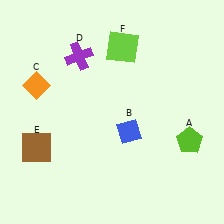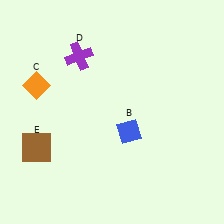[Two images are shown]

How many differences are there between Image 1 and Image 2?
There are 2 differences between the two images.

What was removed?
The lime pentagon (A), the lime square (F) were removed in Image 2.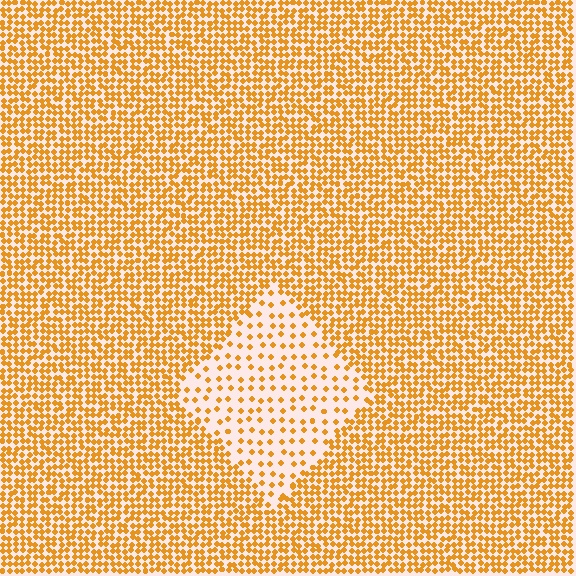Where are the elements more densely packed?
The elements are more densely packed outside the diamond boundary.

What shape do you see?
I see a diamond.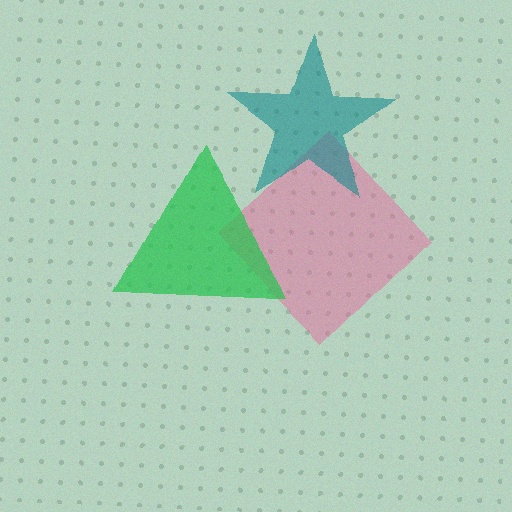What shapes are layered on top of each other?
The layered shapes are: a pink diamond, a green triangle, a teal star.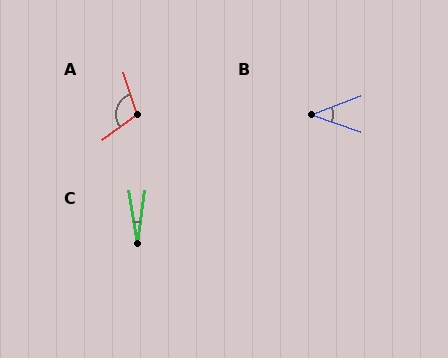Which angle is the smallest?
C, at approximately 17 degrees.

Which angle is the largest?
A, at approximately 108 degrees.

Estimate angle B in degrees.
Approximately 40 degrees.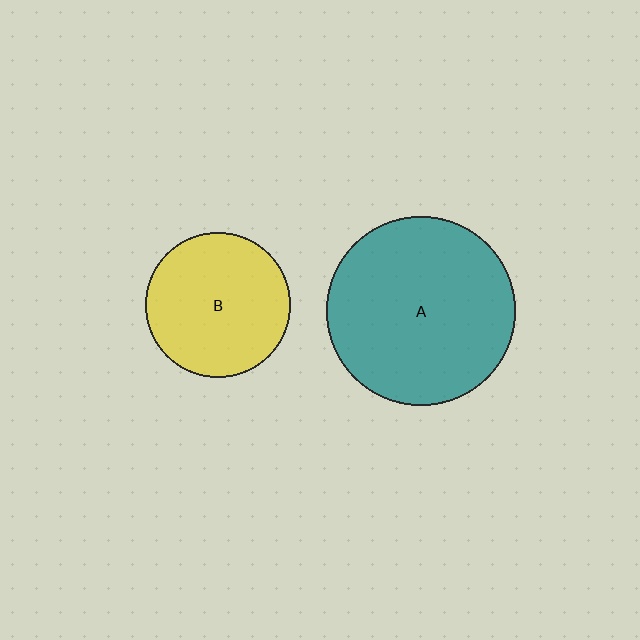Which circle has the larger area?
Circle A (teal).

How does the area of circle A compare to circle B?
Approximately 1.7 times.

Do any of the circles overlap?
No, none of the circles overlap.